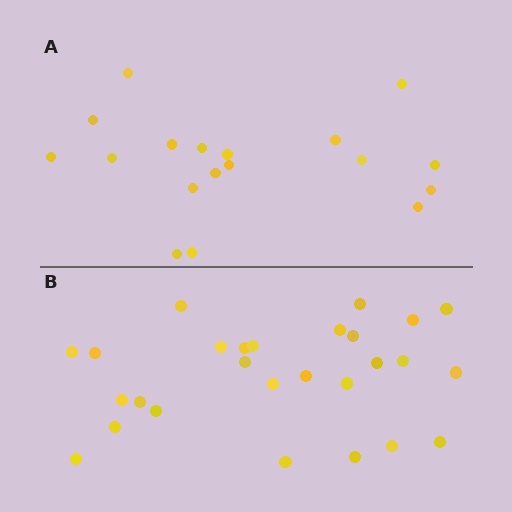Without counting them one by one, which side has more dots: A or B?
Region B (the bottom region) has more dots.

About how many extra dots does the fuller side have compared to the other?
Region B has roughly 8 or so more dots than region A.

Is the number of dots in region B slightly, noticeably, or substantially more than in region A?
Region B has substantially more. The ratio is roughly 1.5 to 1.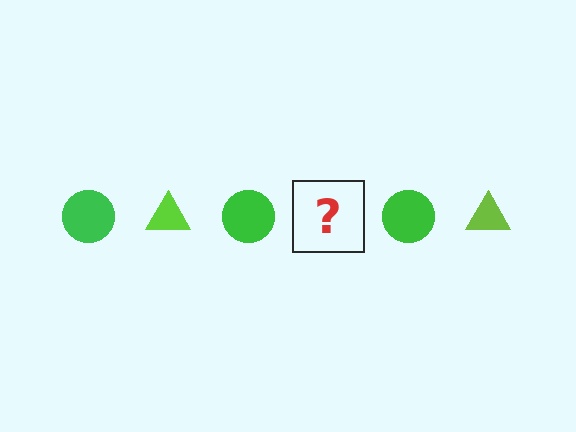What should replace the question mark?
The question mark should be replaced with a lime triangle.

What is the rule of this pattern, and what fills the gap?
The rule is that the pattern alternates between green circle and lime triangle. The gap should be filled with a lime triangle.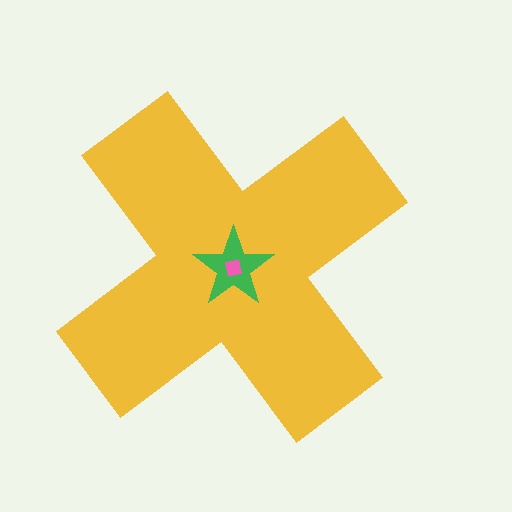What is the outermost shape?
The yellow cross.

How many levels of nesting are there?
3.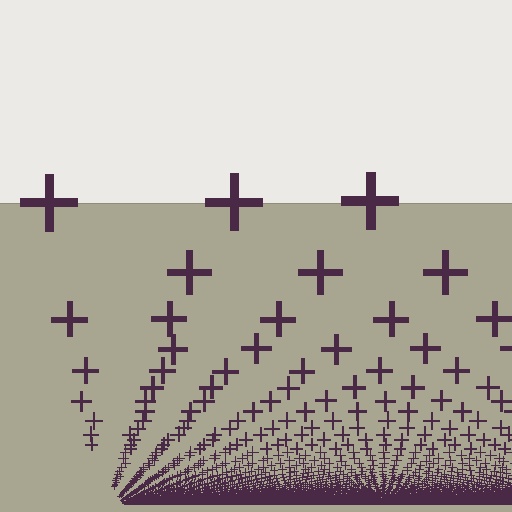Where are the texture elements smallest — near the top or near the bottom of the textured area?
Near the bottom.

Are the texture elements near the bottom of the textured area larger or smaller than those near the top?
Smaller. The gradient is inverted — elements near the bottom are smaller and denser.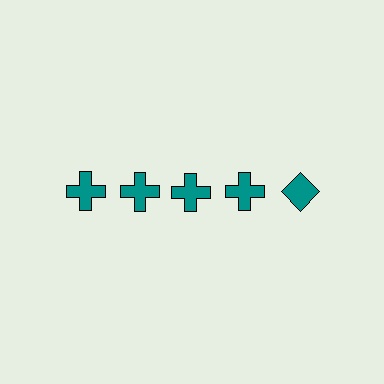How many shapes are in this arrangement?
There are 5 shapes arranged in a grid pattern.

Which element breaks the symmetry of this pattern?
The teal diamond in the top row, rightmost column breaks the symmetry. All other shapes are teal crosses.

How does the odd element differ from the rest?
It has a different shape: diamond instead of cross.